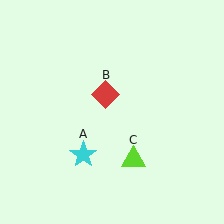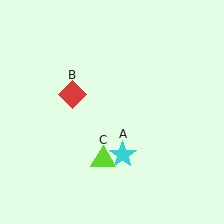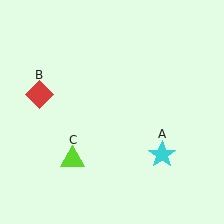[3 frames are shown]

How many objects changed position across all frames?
3 objects changed position: cyan star (object A), red diamond (object B), lime triangle (object C).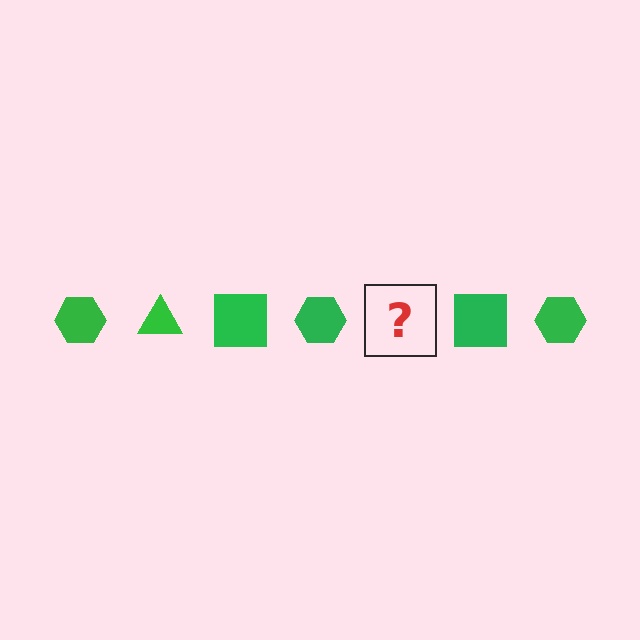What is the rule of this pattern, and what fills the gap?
The rule is that the pattern cycles through hexagon, triangle, square shapes in green. The gap should be filled with a green triangle.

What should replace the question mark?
The question mark should be replaced with a green triangle.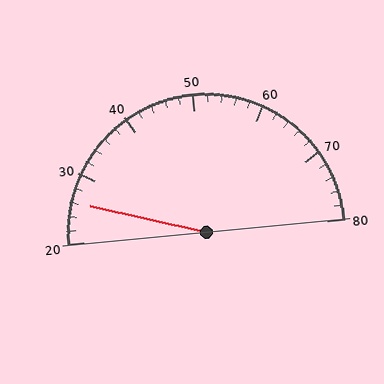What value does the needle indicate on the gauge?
The needle indicates approximately 26.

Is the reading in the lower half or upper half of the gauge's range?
The reading is in the lower half of the range (20 to 80).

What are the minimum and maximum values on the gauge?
The gauge ranges from 20 to 80.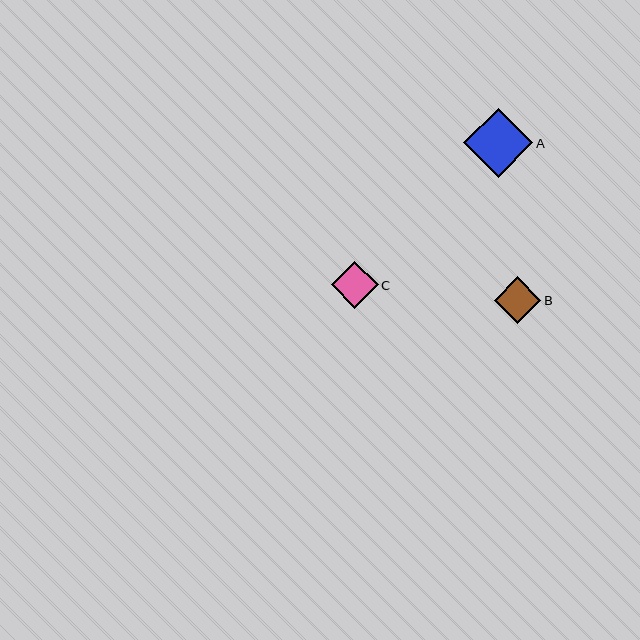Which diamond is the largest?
Diamond A is the largest with a size of approximately 69 pixels.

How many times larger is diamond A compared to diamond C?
Diamond A is approximately 1.5 times the size of diamond C.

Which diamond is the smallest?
Diamond B is the smallest with a size of approximately 46 pixels.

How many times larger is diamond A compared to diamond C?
Diamond A is approximately 1.5 times the size of diamond C.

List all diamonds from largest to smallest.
From largest to smallest: A, C, B.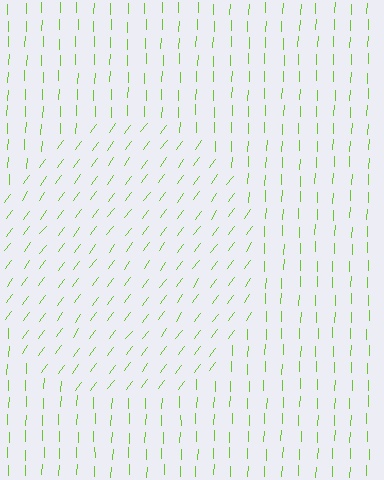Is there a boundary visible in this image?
Yes, there is a texture boundary formed by a change in line orientation.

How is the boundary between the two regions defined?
The boundary is defined purely by a change in line orientation (approximately 34 degrees difference). All lines are the same color and thickness.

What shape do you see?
I see a circle.